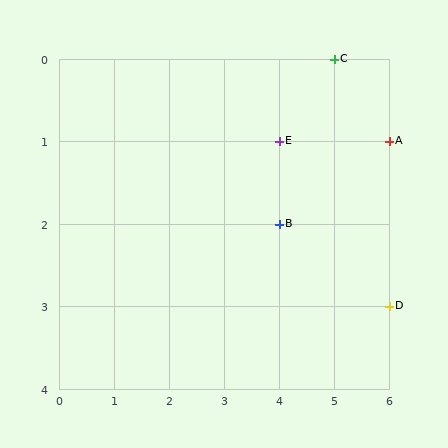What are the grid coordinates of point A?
Point A is at grid coordinates (6, 1).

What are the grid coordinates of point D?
Point D is at grid coordinates (6, 3).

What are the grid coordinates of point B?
Point B is at grid coordinates (4, 2).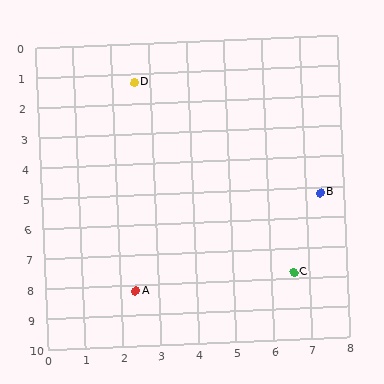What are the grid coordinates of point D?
Point D is at approximately (2.6, 1.3).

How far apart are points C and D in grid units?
Points C and D are about 7.6 grid units apart.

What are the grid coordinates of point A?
Point A is at approximately (2.4, 8.2).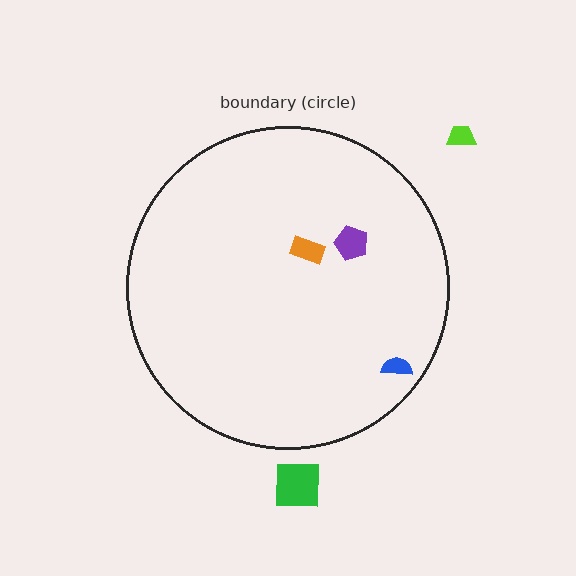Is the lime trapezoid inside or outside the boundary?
Outside.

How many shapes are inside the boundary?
3 inside, 2 outside.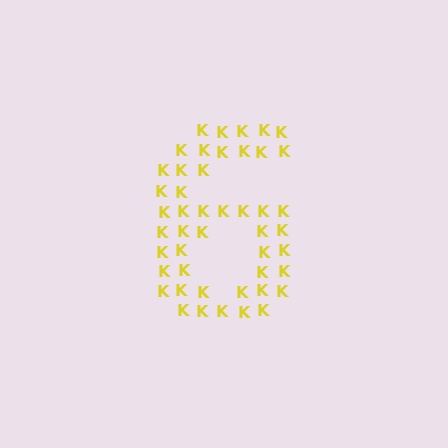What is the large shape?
The large shape is the digit 6.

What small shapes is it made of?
It is made of small letter K's.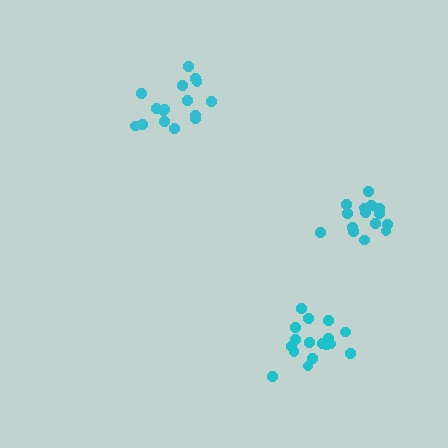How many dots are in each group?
Group 1: 15 dots, Group 2: 16 dots, Group 3: 17 dots (48 total).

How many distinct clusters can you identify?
There are 3 distinct clusters.